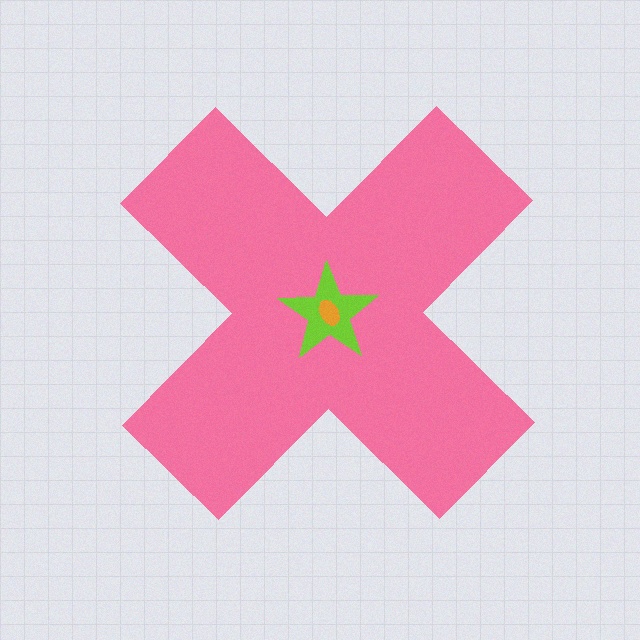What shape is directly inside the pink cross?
The lime star.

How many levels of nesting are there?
3.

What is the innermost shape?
The orange ellipse.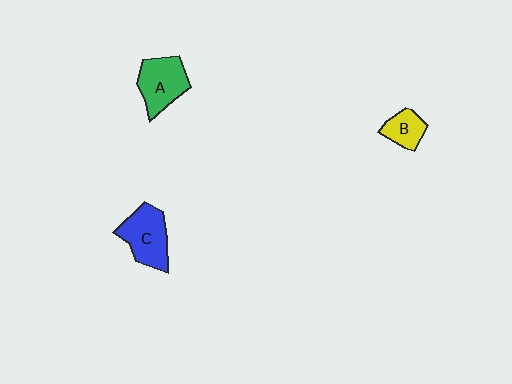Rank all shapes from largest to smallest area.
From largest to smallest: C (blue), A (green), B (yellow).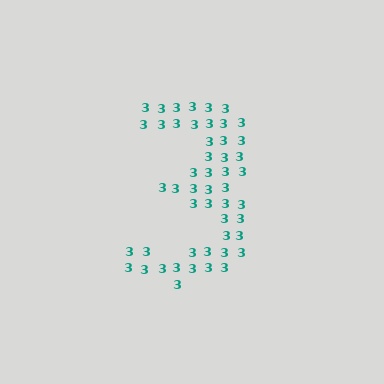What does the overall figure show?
The overall figure shows the digit 3.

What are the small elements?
The small elements are digit 3's.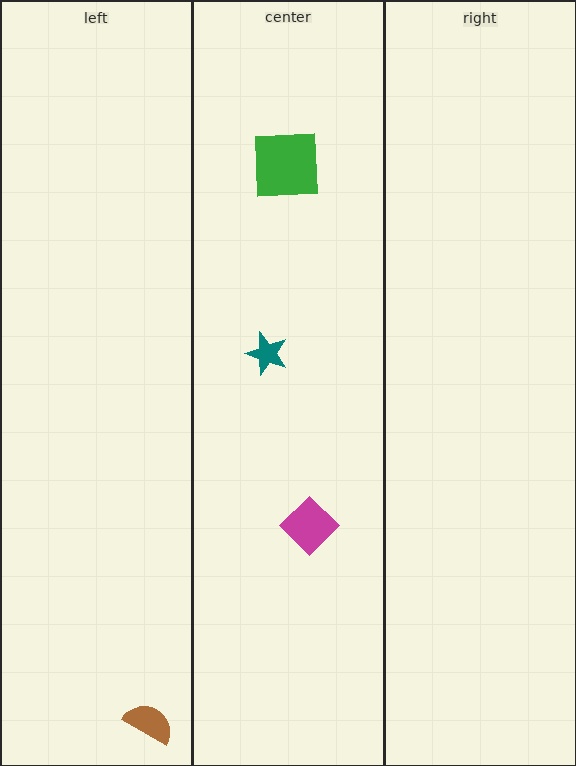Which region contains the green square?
The center region.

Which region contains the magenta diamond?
The center region.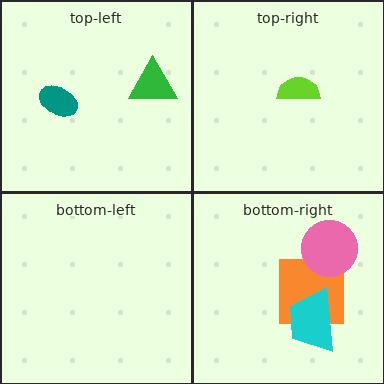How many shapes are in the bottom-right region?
3.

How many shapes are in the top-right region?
1.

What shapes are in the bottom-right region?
The orange square, the cyan trapezoid, the pink circle.